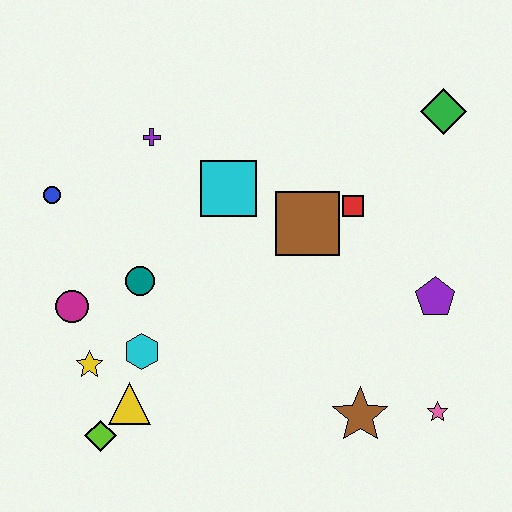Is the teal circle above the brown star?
Yes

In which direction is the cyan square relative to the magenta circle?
The cyan square is to the right of the magenta circle.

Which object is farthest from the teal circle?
The green diamond is farthest from the teal circle.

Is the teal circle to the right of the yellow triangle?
Yes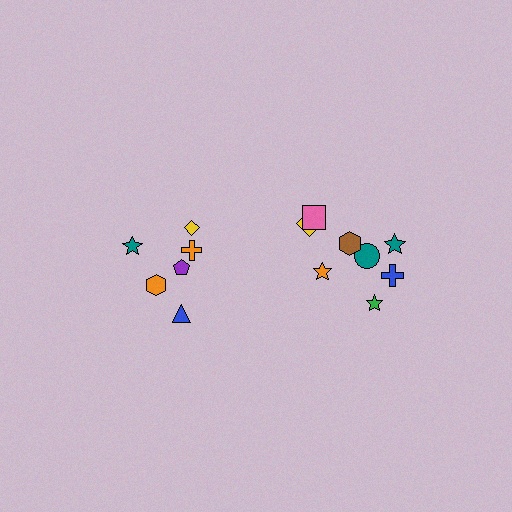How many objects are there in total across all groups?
There are 14 objects.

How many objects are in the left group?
There are 6 objects.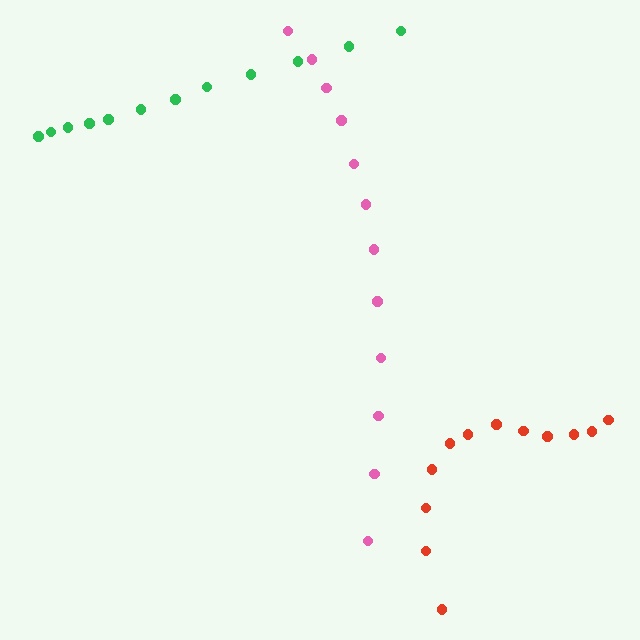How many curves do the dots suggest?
There are 3 distinct paths.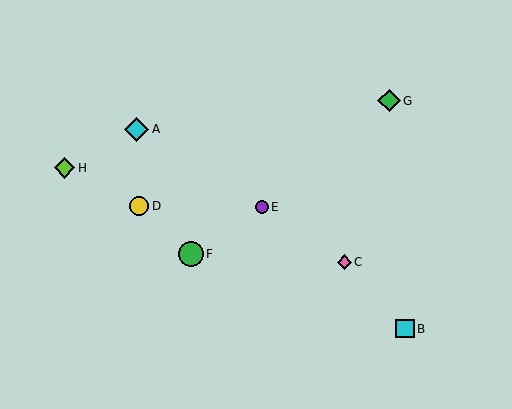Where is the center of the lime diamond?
The center of the lime diamond is at (65, 168).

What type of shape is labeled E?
Shape E is a purple circle.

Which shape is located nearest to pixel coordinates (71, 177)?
The lime diamond (labeled H) at (65, 168) is nearest to that location.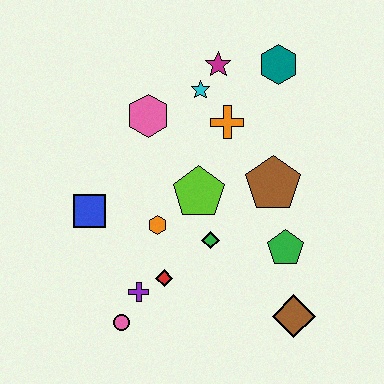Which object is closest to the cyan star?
The magenta star is closest to the cyan star.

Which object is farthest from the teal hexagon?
The pink circle is farthest from the teal hexagon.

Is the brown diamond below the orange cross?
Yes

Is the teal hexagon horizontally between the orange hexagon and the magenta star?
No